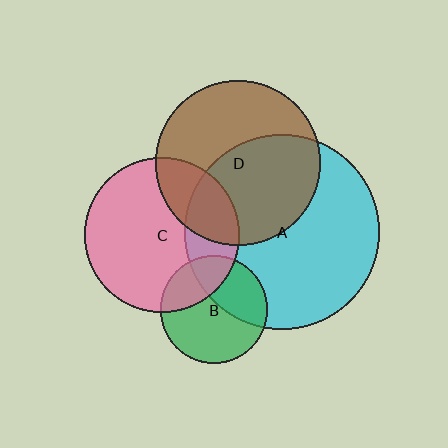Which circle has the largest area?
Circle A (cyan).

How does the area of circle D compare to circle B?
Approximately 2.4 times.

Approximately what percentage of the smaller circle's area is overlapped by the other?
Approximately 50%.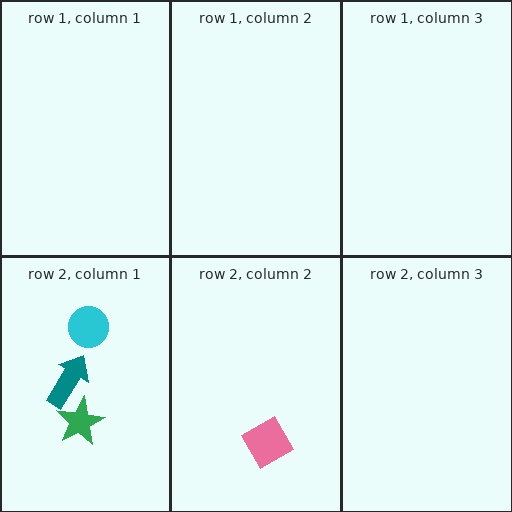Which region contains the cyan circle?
The row 2, column 1 region.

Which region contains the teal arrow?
The row 2, column 1 region.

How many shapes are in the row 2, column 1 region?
3.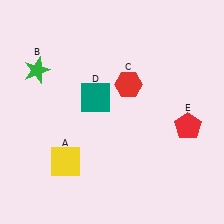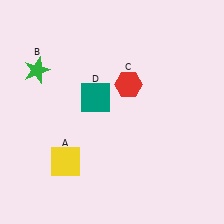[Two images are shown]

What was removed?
The red pentagon (E) was removed in Image 2.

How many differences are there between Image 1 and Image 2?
There is 1 difference between the two images.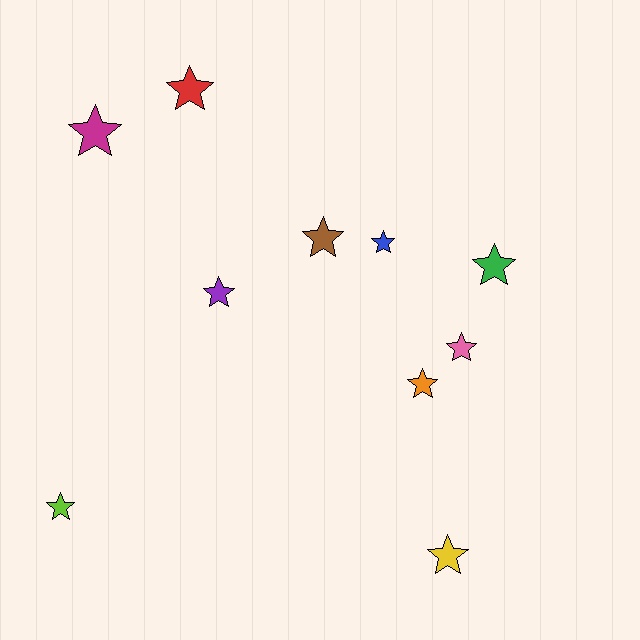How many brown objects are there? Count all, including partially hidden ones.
There is 1 brown object.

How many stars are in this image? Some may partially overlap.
There are 10 stars.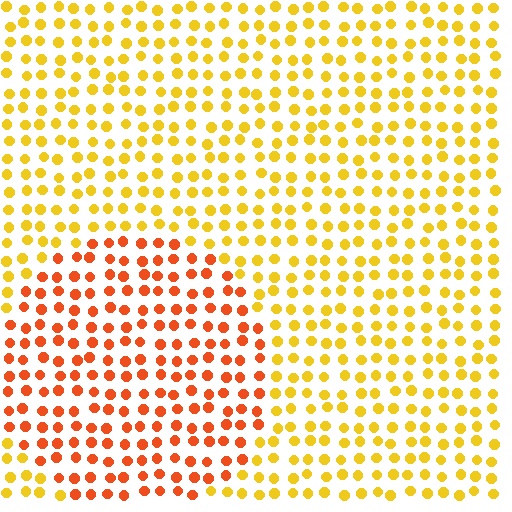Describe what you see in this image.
The image is filled with small yellow elements in a uniform arrangement. A circle-shaped region is visible where the elements are tinted to a slightly different hue, forming a subtle color boundary.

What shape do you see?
I see a circle.